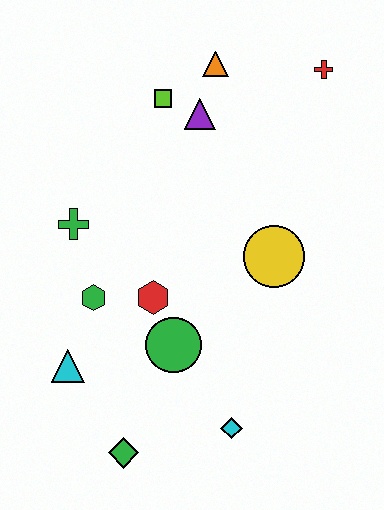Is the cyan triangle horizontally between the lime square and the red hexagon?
No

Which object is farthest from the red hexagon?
The red cross is farthest from the red hexagon.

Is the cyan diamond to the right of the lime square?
Yes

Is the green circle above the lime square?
No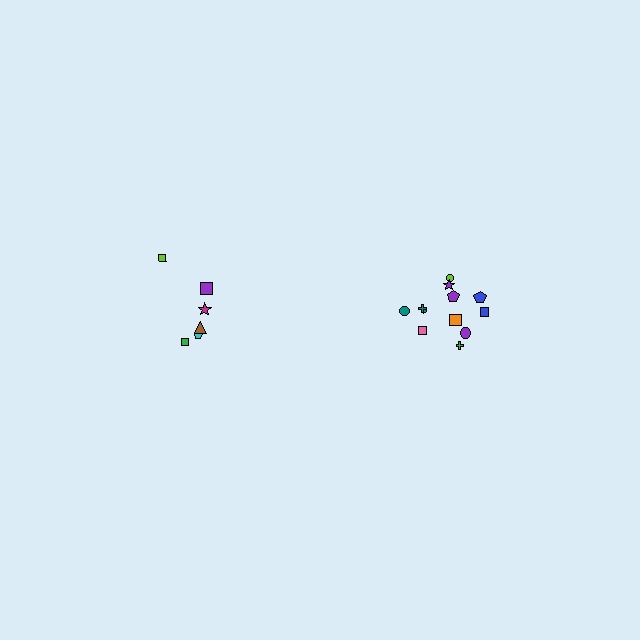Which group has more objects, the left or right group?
The right group.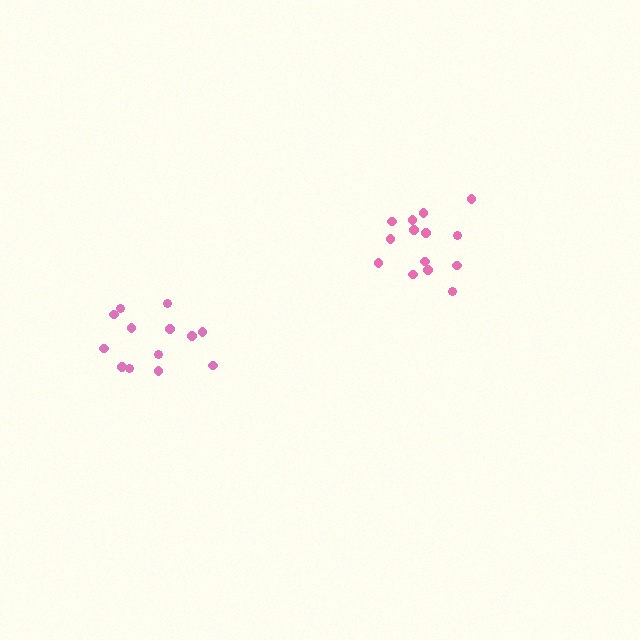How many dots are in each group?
Group 1: 14 dots, Group 2: 13 dots (27 total).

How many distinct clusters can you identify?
There are 2 distinct clusters.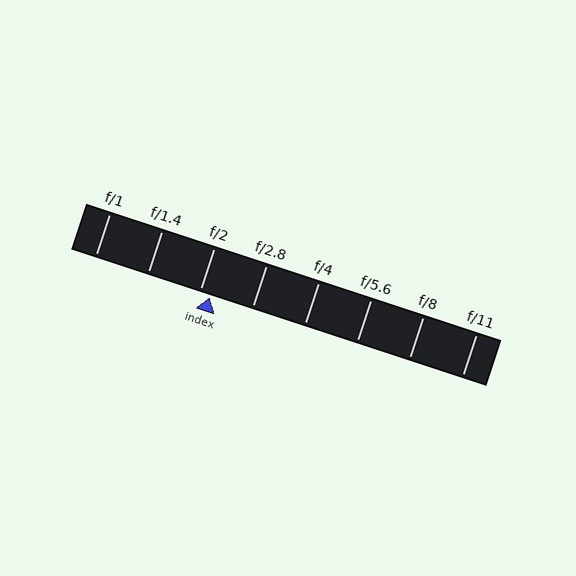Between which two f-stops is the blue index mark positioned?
The index mark is between f/2 and f/2.8.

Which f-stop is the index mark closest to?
The index mark is closest to f/2.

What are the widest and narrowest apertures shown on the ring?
The widest aperture shown is f/1 and the narrowest is f/11.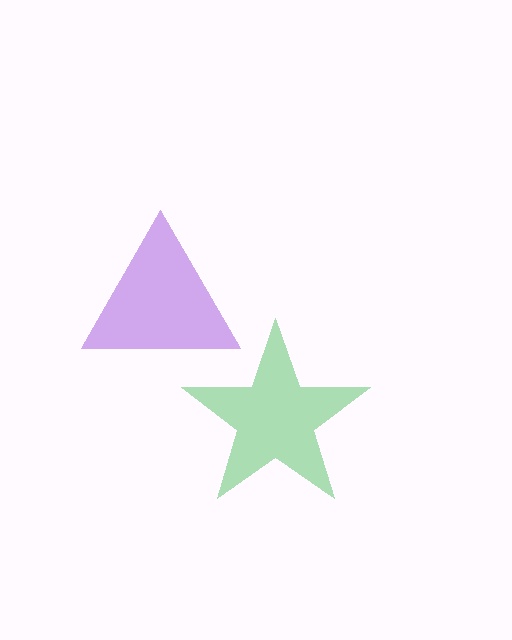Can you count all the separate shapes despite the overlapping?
Yes, there are 2 separate shapes.